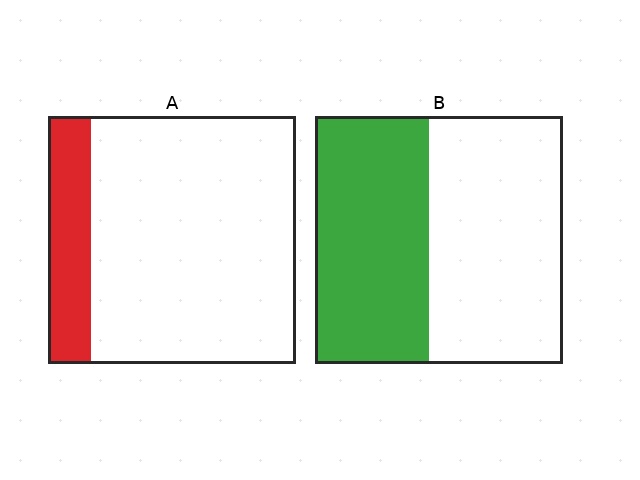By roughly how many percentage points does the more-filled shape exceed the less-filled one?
By roughly 30 percentage points (B over A).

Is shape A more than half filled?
No.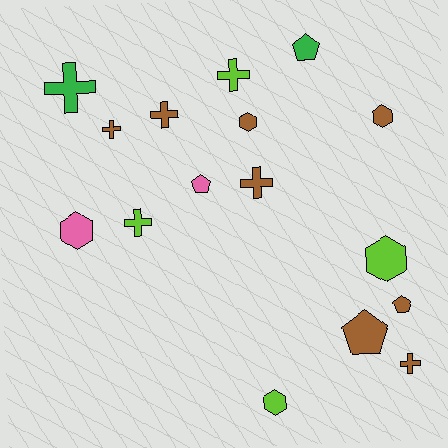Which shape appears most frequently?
Cross, with 7 objects.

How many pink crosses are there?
There are no pink crosses.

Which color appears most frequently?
Brown, with 8 objects.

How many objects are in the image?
There are 16 objects.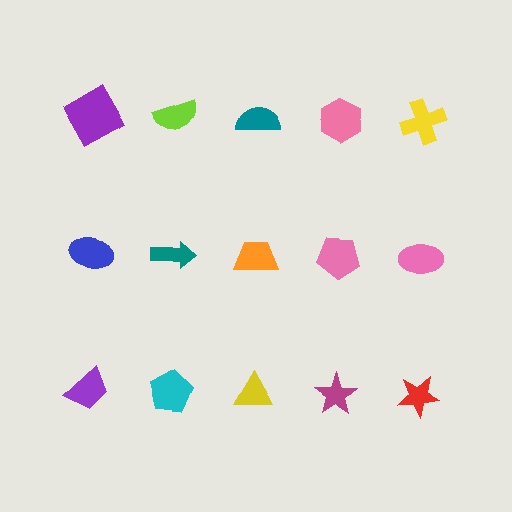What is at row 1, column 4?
A pink hexagon.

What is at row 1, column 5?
A yellow cross.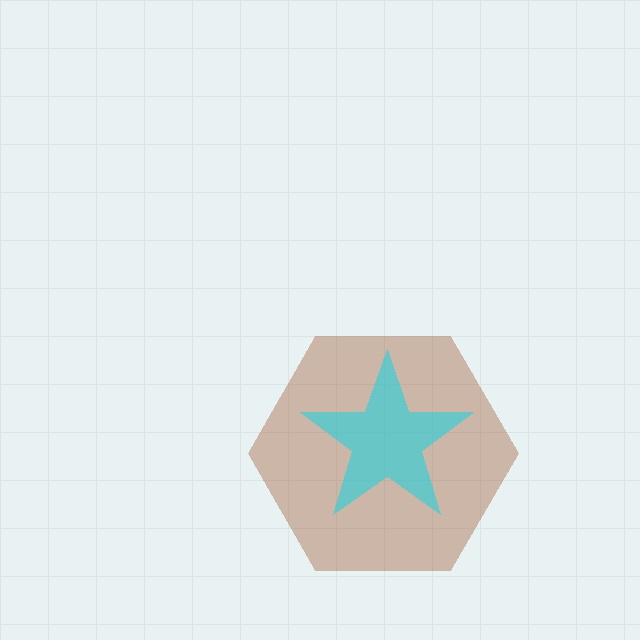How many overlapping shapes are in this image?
There are 2 overlapping shapes in the image.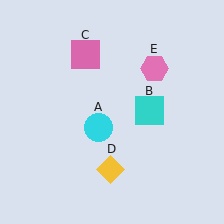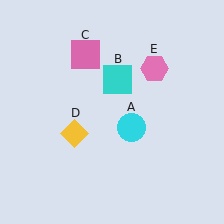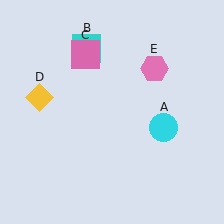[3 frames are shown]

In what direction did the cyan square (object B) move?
The cyan square (object B) moved up and to the left.